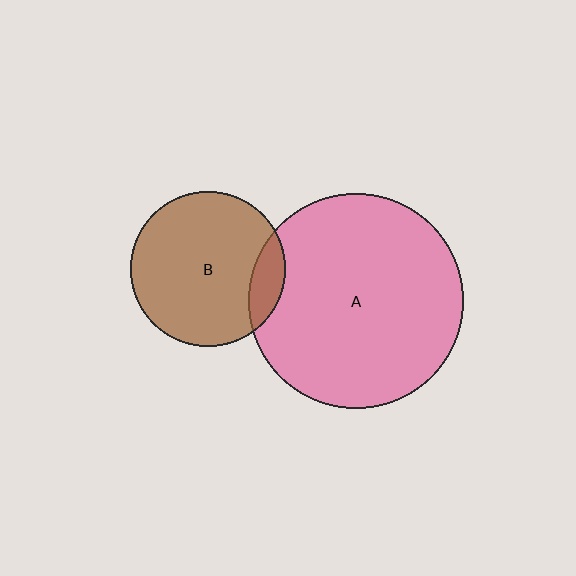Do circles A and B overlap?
Yes.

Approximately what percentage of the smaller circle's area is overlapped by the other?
Approximately 10%.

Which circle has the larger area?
Circle A (pink).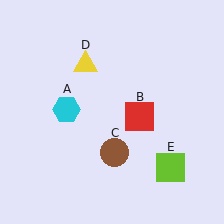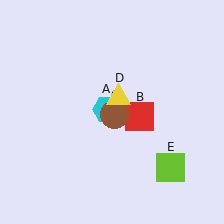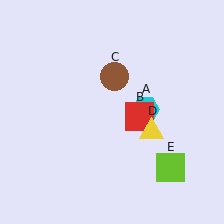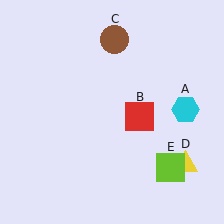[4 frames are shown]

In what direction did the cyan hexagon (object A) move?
The cyan hexagon (object A) moved right.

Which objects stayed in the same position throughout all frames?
Red square (object B) and lime square (object E) remained stationary.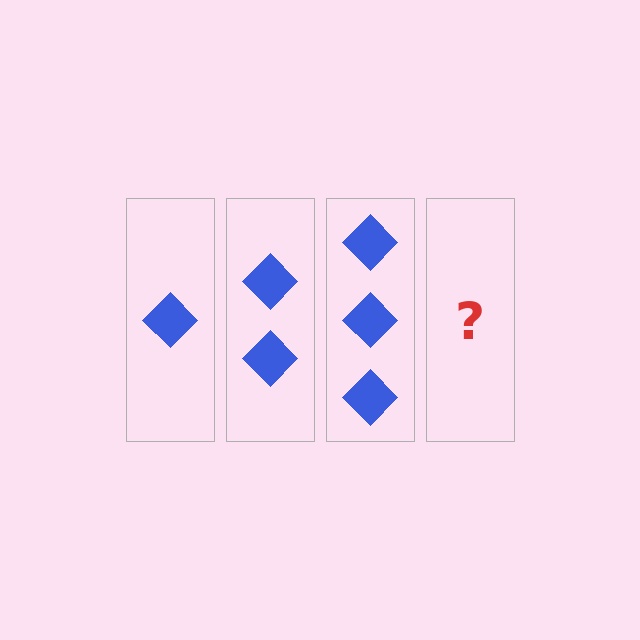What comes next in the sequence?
The next element should be 4 diamonds.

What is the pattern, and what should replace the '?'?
The pattern is that each step adds one more diamond. The '?' should be 4 diamonds.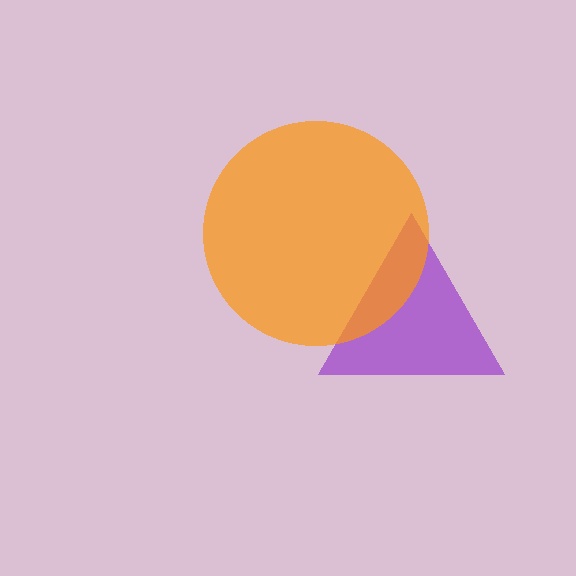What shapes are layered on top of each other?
The layered shapes are: a purple triangle, an orange circle.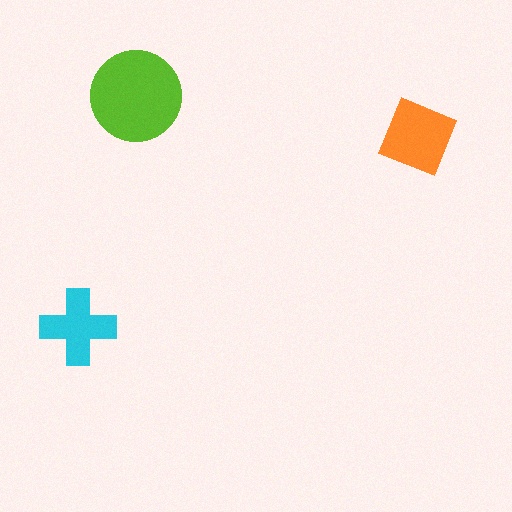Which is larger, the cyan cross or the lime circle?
The lime circle.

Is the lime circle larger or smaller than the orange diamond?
Larger.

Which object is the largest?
The lime circle.